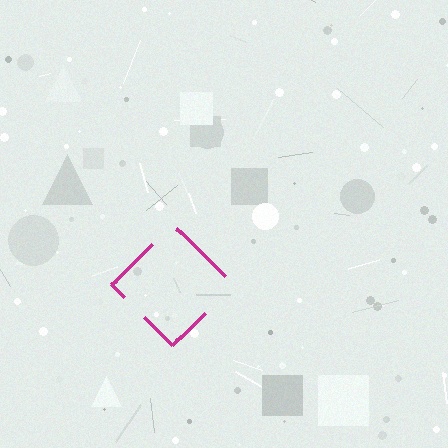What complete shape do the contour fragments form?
The contour fragments form a diamond.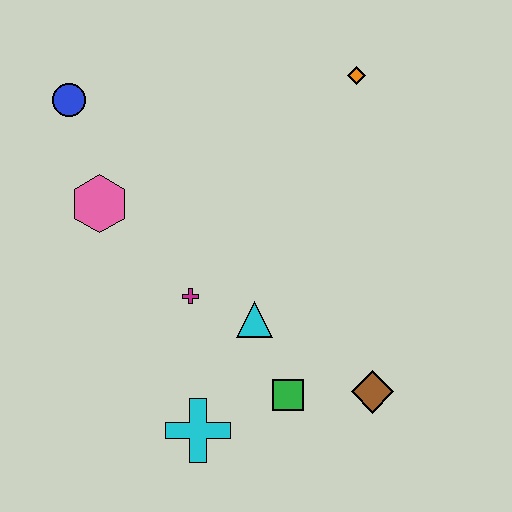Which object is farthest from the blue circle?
The brown diamond is farthest from the blue circle.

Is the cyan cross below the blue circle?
Yes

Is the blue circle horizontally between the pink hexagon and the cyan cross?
No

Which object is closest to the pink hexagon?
The blue circle is closest to the pink hexagon.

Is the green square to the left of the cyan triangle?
No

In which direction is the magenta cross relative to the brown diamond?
The magenta cross is to the left of the brown diamond.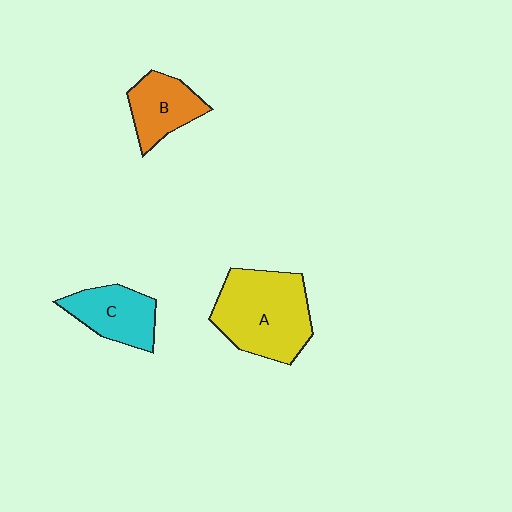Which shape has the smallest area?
Shape B (orange).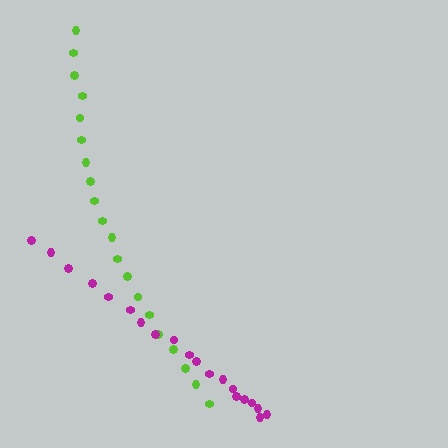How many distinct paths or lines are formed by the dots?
There are 2 distinct paths.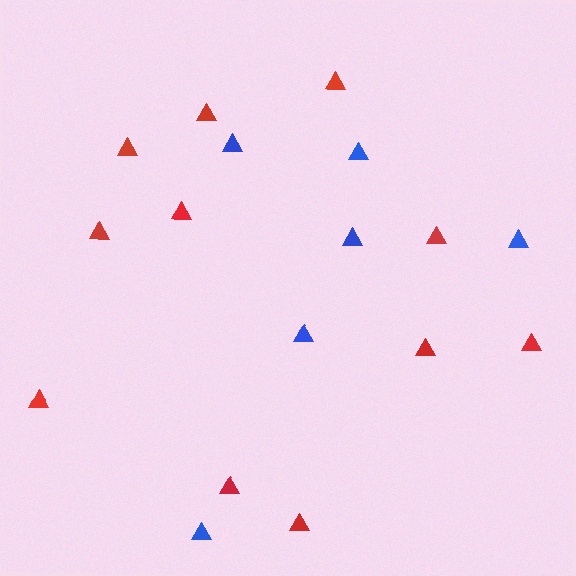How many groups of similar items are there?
There are 2 groups: one group of blue triangles (6) and one group of red triangles (11).